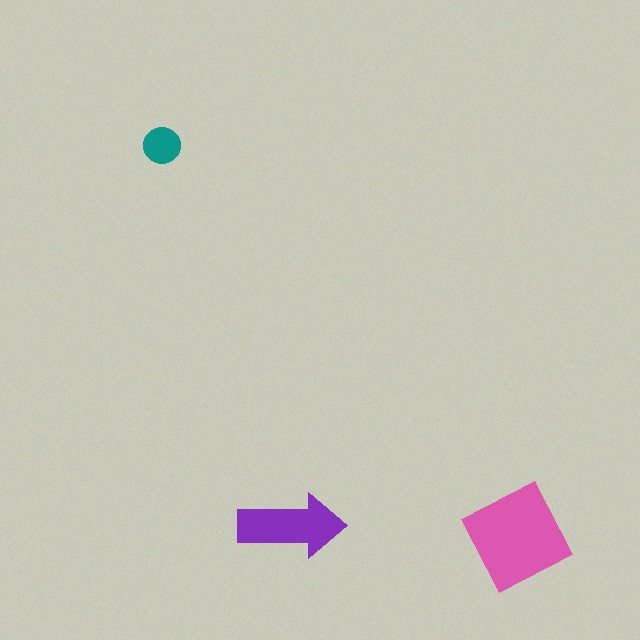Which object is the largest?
The pink square.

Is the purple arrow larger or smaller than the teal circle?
Larger.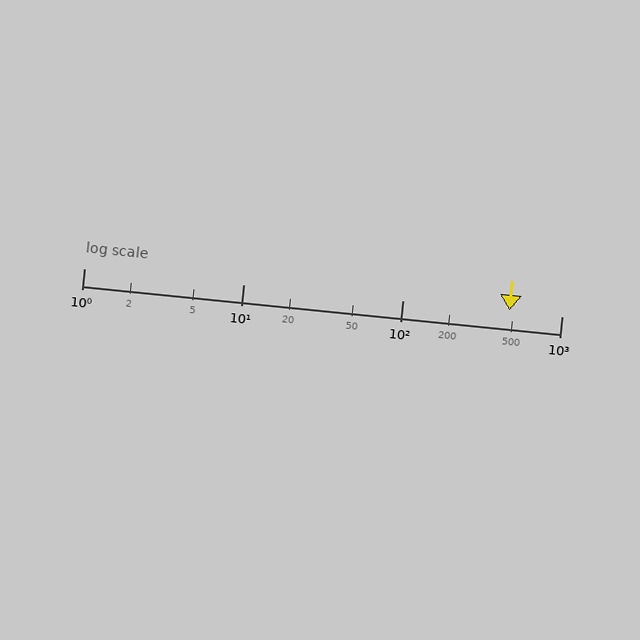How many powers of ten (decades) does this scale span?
The scale spans 3 decades, from 1 to 1000.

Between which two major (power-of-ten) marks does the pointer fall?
The pointer is between 100 and 1000.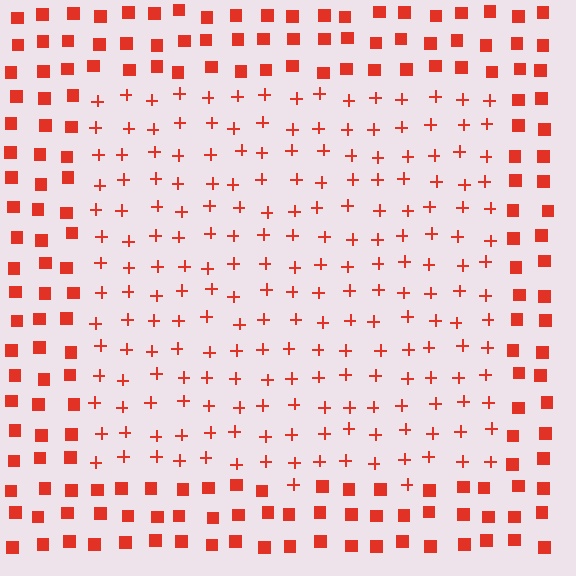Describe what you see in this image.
The image is filled with small red elements arranged in a uniform grid. A rectangle-shaped region contains plus signs, while the surrounding area contains squares. The boundary is defined purely by the change in element shape.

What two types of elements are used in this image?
The image uses plus signs inside the rectangle region and squares outside it.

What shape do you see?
I see a rectangle.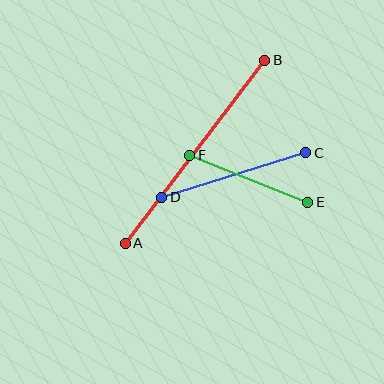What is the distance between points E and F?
The distance is approximately 127 pixels.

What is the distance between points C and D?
The distance is approximately 151 pixels.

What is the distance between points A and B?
The distance is approximately 230 pixels.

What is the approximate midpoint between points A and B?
The midpoint is at approximately (195, 152) pixels.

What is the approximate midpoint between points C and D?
The midpoint is at approximately (234, 175) pixels.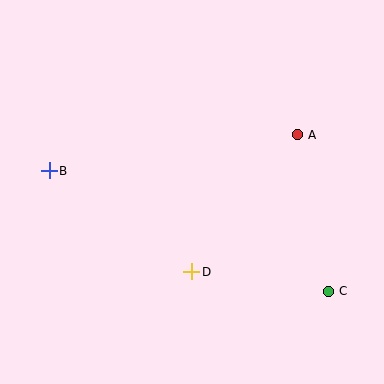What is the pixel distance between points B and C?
The distance between B and C is 304 pixels.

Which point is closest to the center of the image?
Point D at (192, 272) is closest to the center.